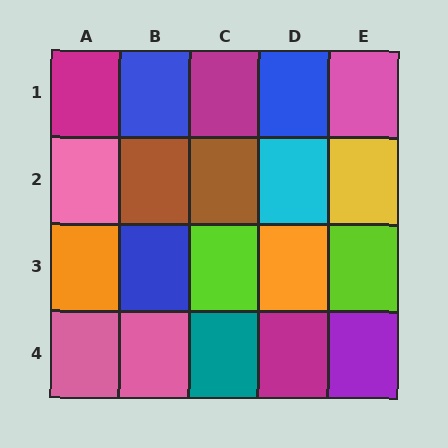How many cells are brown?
2 cells are brown.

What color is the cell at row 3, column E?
Lime.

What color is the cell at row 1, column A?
Magenta.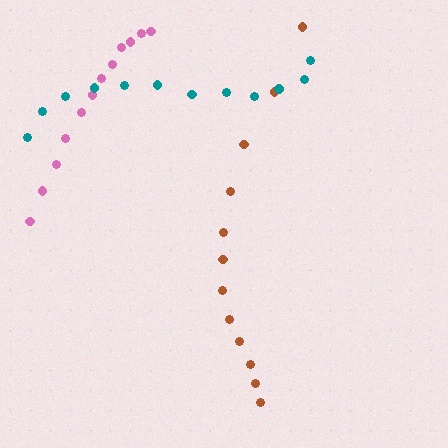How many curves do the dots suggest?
There are 3 distinct paths.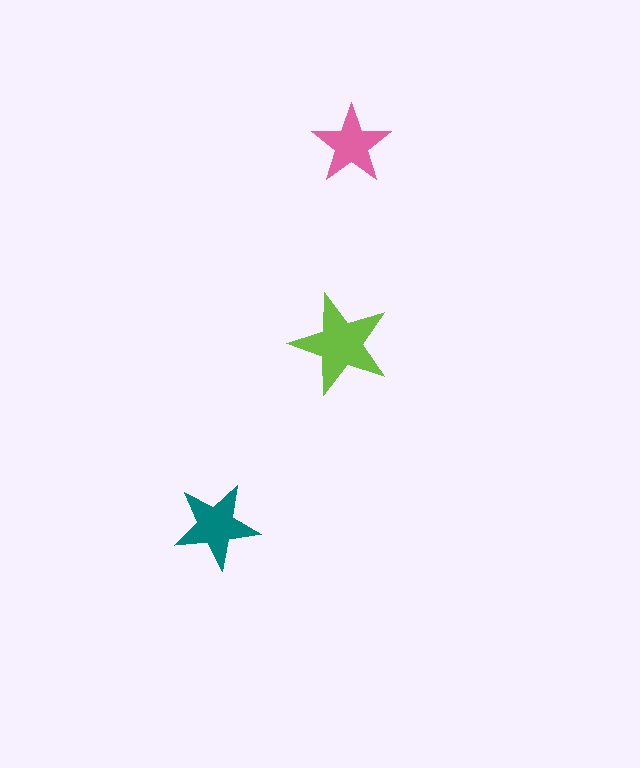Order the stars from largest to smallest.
the lime one, the teal one, the pink one.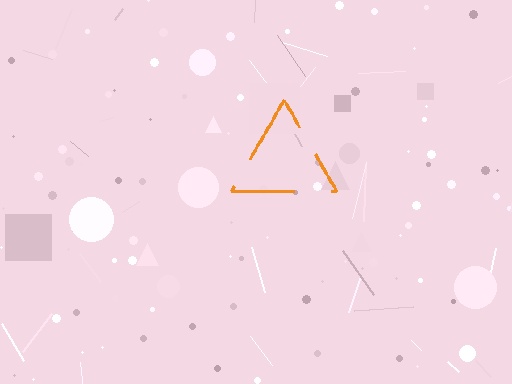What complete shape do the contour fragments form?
The contour fragments form a triangle.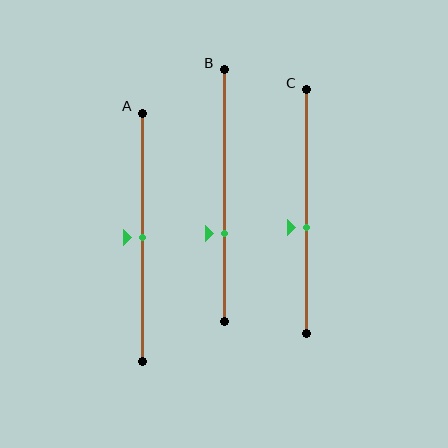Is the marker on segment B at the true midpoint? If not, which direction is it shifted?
No, the marker on segment B is shifted downward by about 15% of the segment length.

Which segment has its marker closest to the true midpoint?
Segment A has its marker closest to the true midpoint.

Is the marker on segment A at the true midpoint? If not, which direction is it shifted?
Yes, the marker on segment A is at the true midpoint.